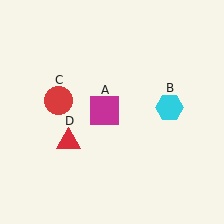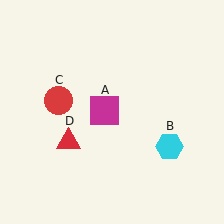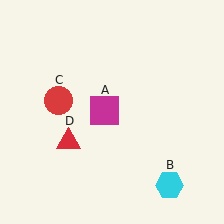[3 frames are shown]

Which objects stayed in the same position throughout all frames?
Magenta square (object A) and red circle (object C) and red triangle (object D) remained stationary.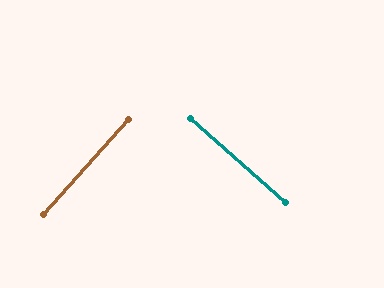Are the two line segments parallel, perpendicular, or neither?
Perpendicular — they meet at approximately 89°.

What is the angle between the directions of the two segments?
Approximately 89 degrees.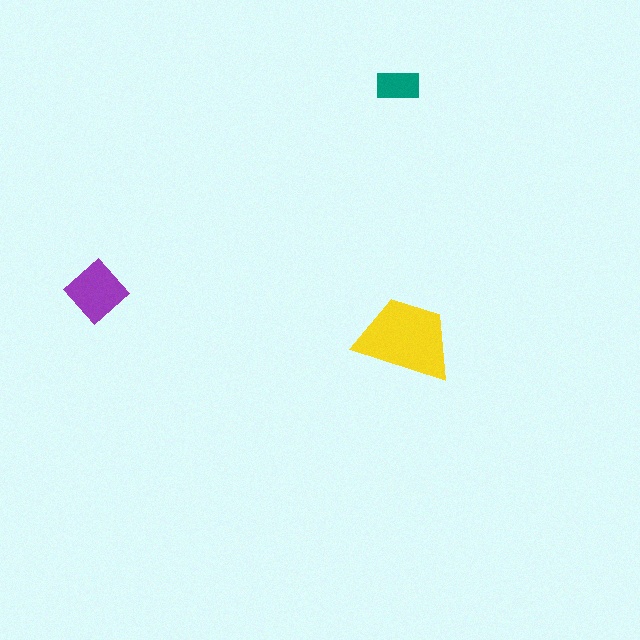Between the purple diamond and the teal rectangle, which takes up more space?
The purple diamond.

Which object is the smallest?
The teal rectangle.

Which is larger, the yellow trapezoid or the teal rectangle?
The yellow trapezoid.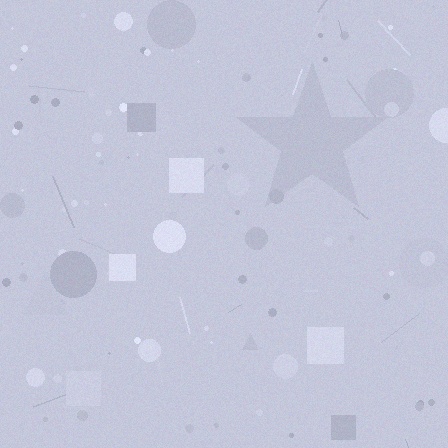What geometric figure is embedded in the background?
A star is embedded in the background.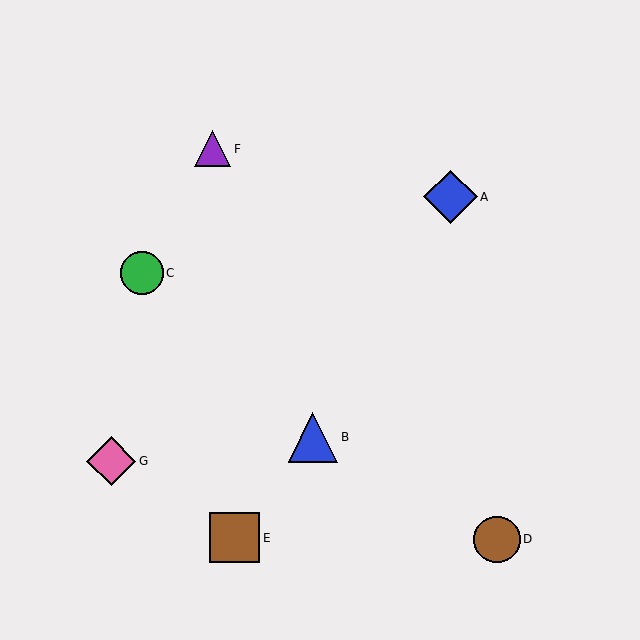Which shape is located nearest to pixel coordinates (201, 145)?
The purple triangle (labeled F) at (213, 149) is nearest to that location.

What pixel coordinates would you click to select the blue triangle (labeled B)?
Click at (313, 437) to select the blue triangle B.